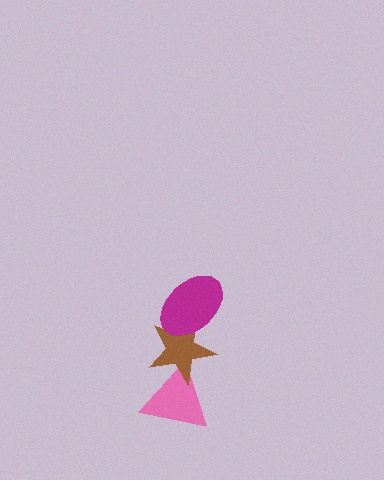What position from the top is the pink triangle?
The pink triangle is 3rd from the top.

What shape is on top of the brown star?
The magenta ellipse is on top of the brown star.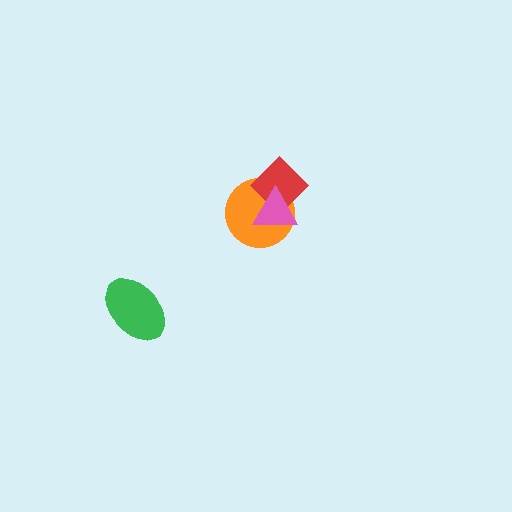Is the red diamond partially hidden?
Yes, it is partially covered by another shape.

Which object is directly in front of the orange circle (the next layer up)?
The red diamond is directly in front of the orange circle.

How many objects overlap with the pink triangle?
2 objects overlap with the pink triangle.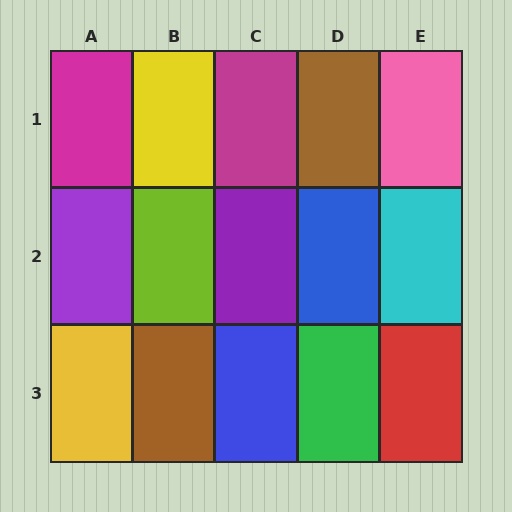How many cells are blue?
2 cells are blue.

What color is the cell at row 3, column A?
Yellow.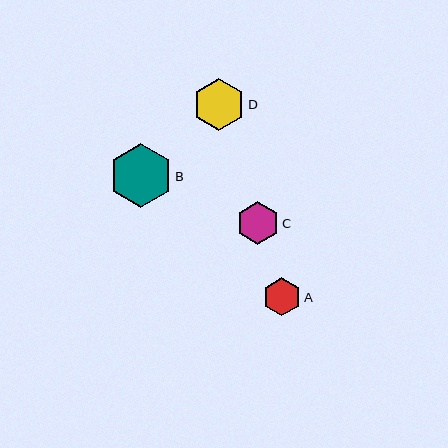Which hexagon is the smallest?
Hexagon A is the smallest with a size of approximately 38 pixels.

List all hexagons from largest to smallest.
From largest to smallest: B, D, C, A.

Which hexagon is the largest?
Hexagon B is the largest with a size of approximately 63 pixels.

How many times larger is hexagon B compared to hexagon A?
Hexagon B is approximately 1.7 times the size of hexagon A.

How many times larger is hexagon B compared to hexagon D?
Hexagon B is approximately 1.2 times the size of hexagon D.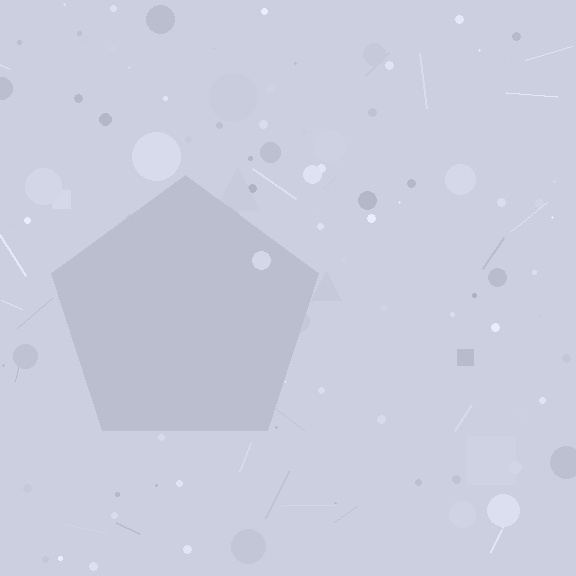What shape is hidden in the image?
A pentagon is hidden in the image.